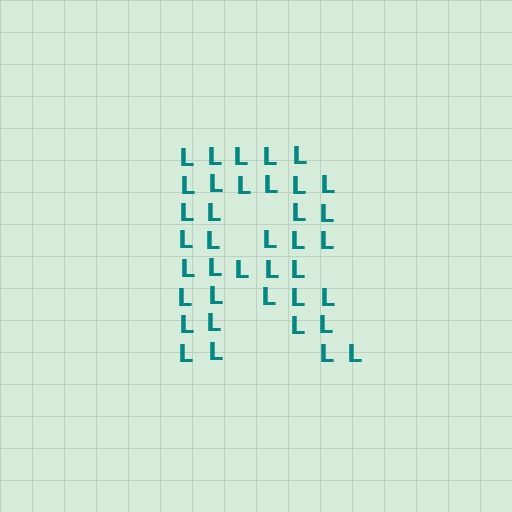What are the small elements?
The small elements are letter L's.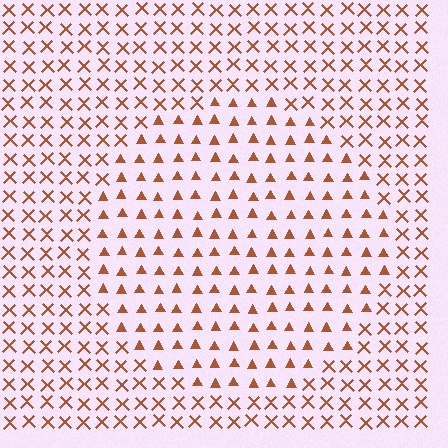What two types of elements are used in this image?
The image uses triangles inside the circle region and X marks outside it.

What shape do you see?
I see a circle.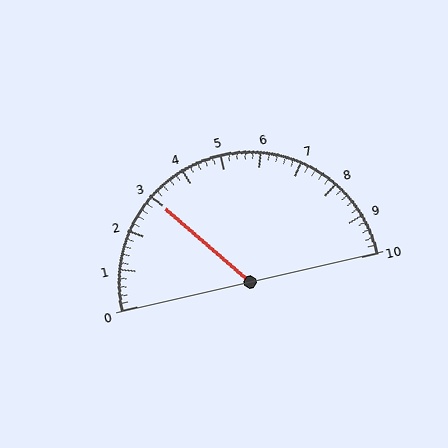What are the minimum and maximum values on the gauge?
The gauge ranges from 0 to 10.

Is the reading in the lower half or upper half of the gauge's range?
The reading is in the lower half of the range (0 to 10).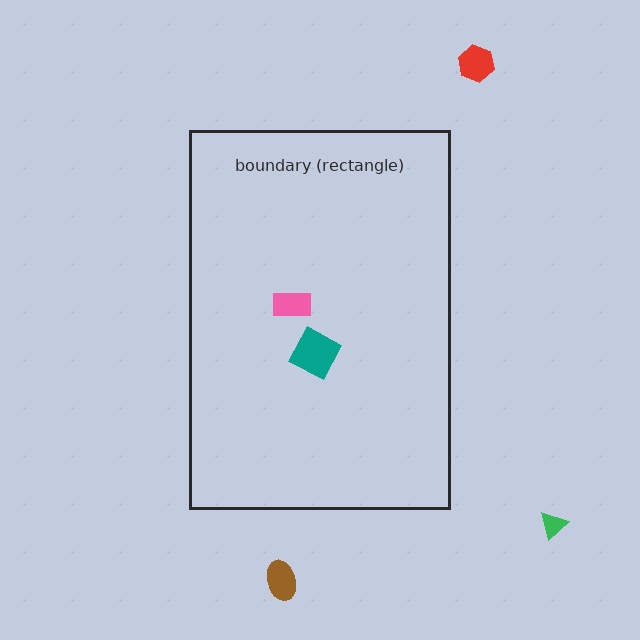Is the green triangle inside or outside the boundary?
Outside.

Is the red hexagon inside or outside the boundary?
Outside.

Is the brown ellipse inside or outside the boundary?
Outside.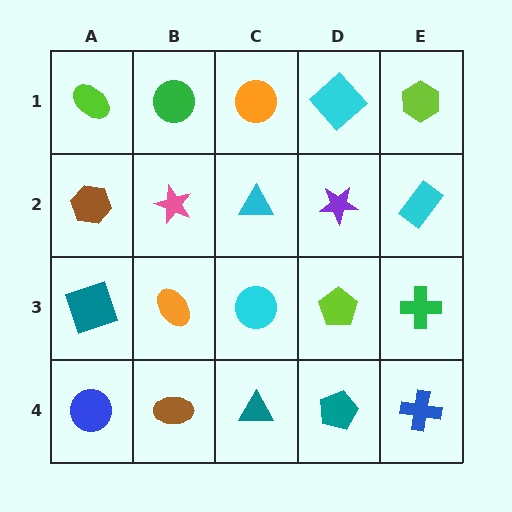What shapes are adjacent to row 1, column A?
A brown hexagon (row 2, column A), a green circle (row 1, column B).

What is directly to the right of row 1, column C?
A cyan diamond.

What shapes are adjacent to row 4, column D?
A lime pentagon (row 3, column D), a teal triangle (row 4, column C), a blue cross (row 4, column E).